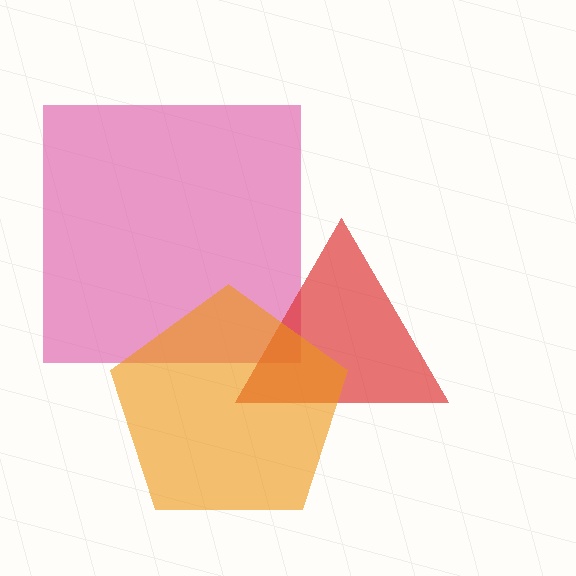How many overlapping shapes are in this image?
There are 3 overlapping shapes in the image.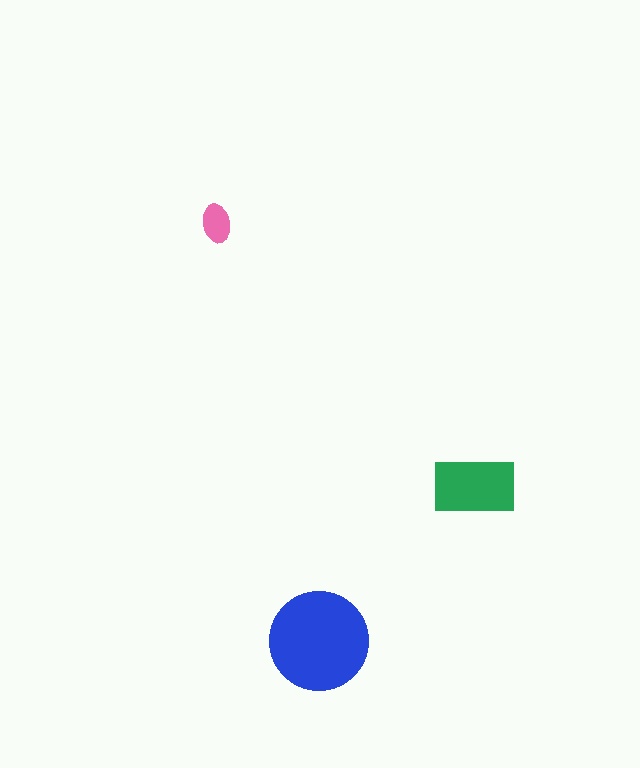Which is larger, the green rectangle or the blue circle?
The blue circle.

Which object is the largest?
The blue circle.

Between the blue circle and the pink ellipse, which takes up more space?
The blue circle.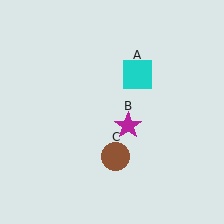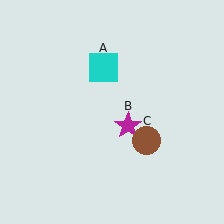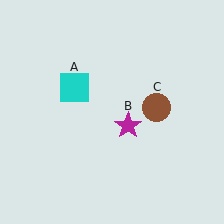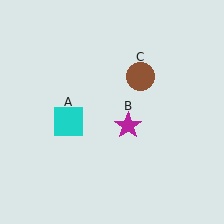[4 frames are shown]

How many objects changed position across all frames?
2 objects changed position: cyan square (object A), brown circle (object C).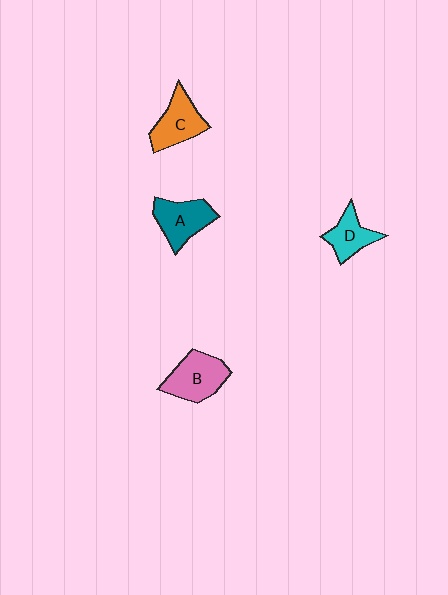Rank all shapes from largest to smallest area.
From largest to smallest: B (pink), A (teal), C (orange), D (cyan).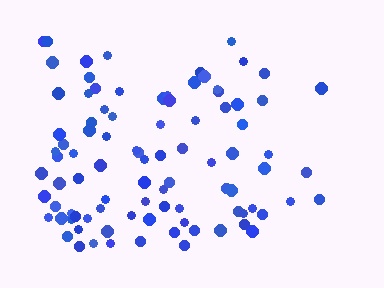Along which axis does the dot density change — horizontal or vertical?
Horizontal.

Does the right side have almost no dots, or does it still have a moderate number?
Still a moderate number, just noticeably fewer than the left.